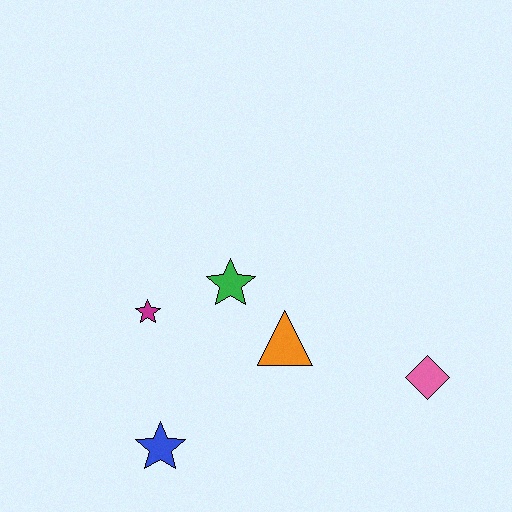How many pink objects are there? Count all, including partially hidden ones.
There is 1 pink object.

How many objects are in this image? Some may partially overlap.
There are 5 objects.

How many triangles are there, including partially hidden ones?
There is 1 triangle.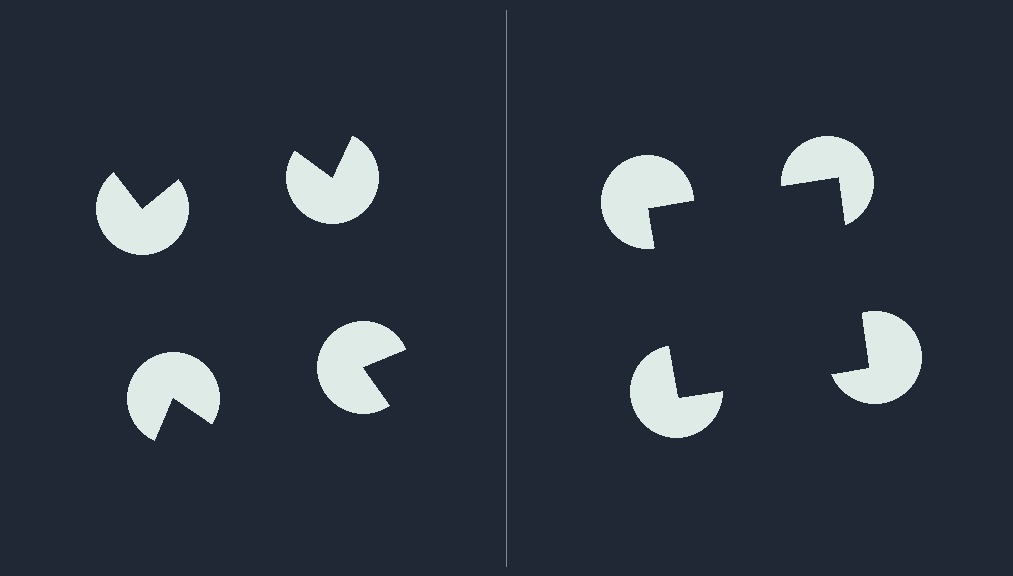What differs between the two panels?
The pac-man discs are positioned identically on both sides; only the wedge orientations differ. On the right they align to a square; on the left they are misaligned.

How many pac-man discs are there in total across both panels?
8 — 4 on each side.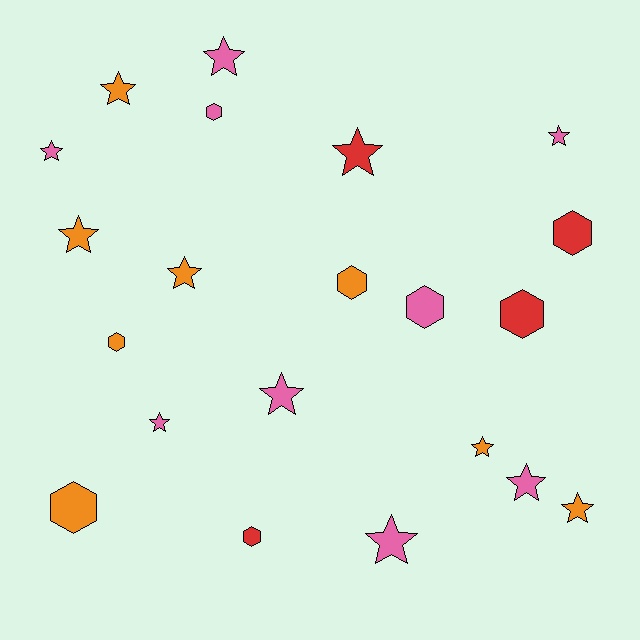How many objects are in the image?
There are 21 objects.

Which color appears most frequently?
Pink, with 9 objects.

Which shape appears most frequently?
Star, with 13 objects.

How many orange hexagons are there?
There are 3 orange hexagons.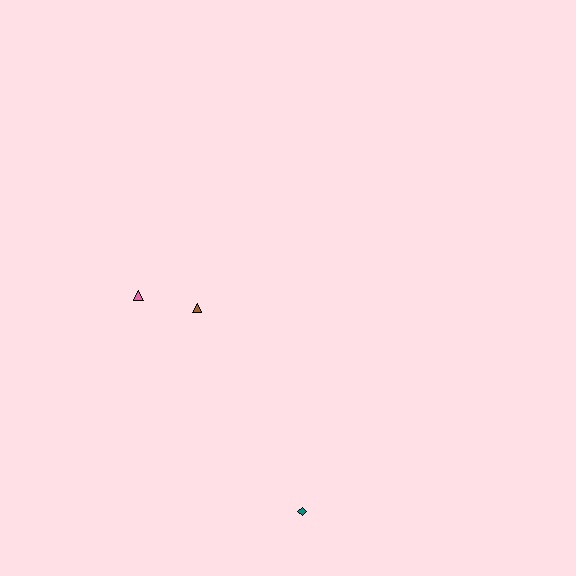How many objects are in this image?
There are 3 objects.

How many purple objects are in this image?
There are no purple objects.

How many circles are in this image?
There are no circles.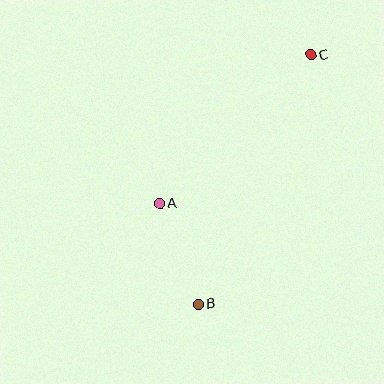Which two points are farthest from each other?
Points B and C are farthest from each other.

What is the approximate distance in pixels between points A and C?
The distance between A and C is approximately 212 pixels.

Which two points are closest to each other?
Points A and B are closest to each other.